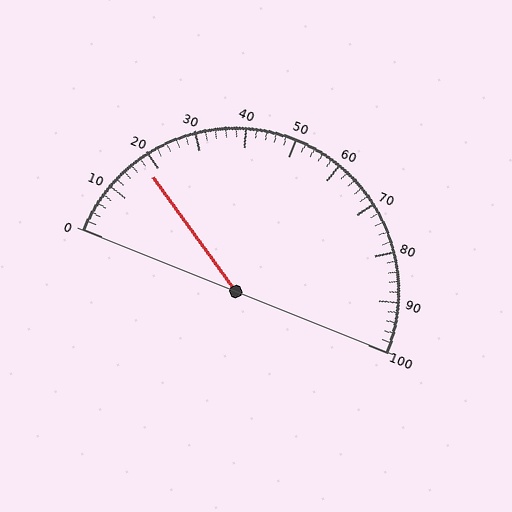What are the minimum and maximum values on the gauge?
The gauge ranges from 0 to 100.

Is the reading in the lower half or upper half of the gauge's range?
The reading is in the lower half of the range (0 to 100).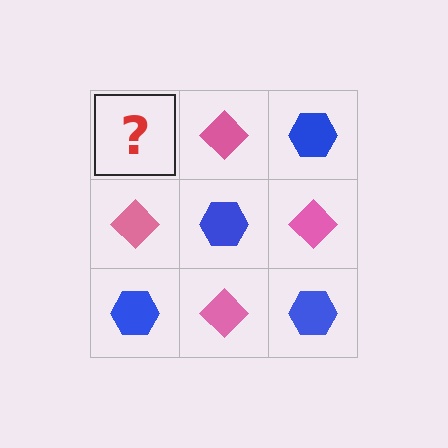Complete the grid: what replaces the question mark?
The question mark should be replaced with a blue hexagon.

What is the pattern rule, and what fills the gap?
The rule is that it alternates blue hexagon and pink diamond in a checkerboard pattern. The gap should be filled with a blue hexagon.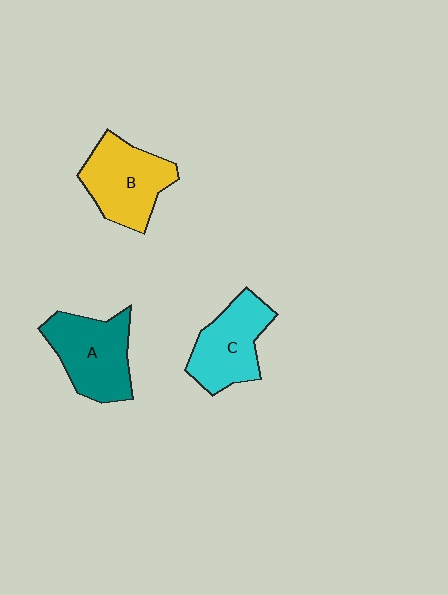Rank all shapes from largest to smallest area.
From largest to smallest: A (teal), B (yellow), C (cyan).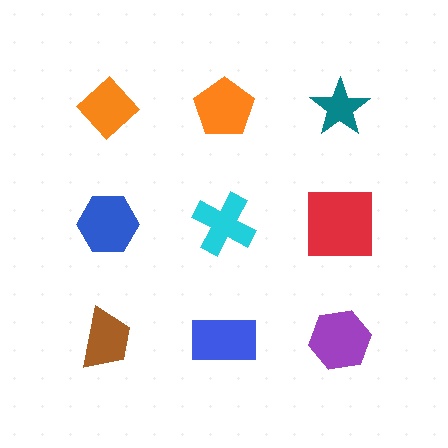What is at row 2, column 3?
A red square.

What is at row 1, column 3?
A teal star.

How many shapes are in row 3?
3 shapes.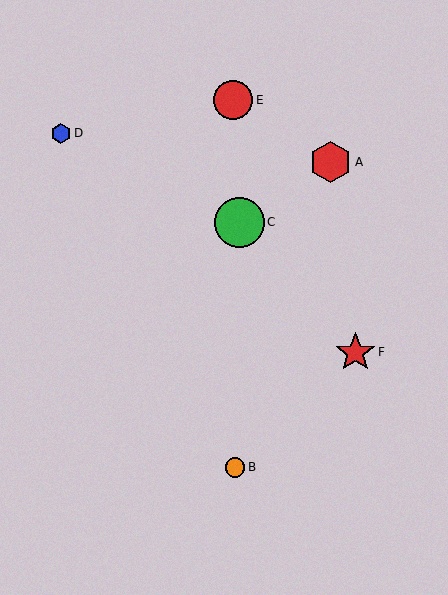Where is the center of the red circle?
The center of the red circle is at (233, 100).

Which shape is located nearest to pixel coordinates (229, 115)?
The red circle (labeled E) at (233, 100) is nearest to that location.